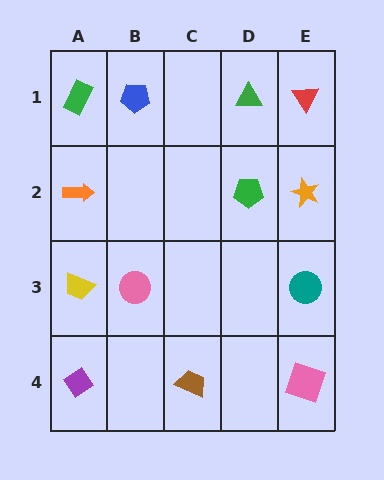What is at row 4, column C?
A brown trapezoid.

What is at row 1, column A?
A green rectangle.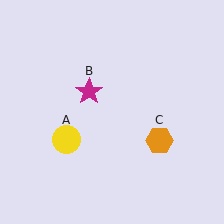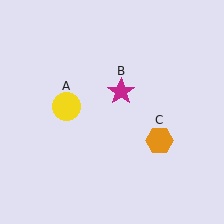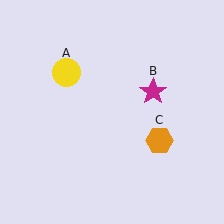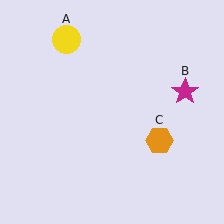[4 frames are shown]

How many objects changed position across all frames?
2 objects changed position: yellow circle (object A), magenta star (object B).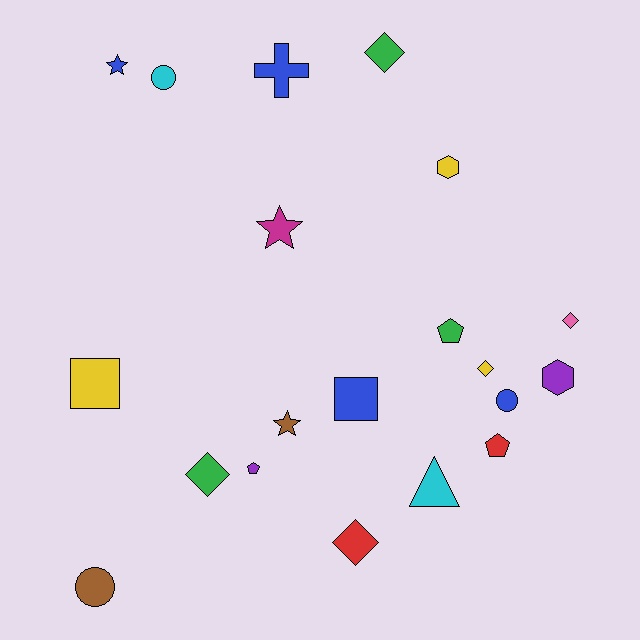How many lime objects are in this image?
There are no lime objects.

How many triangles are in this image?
There is 1 triangle.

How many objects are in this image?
There are 20 objects.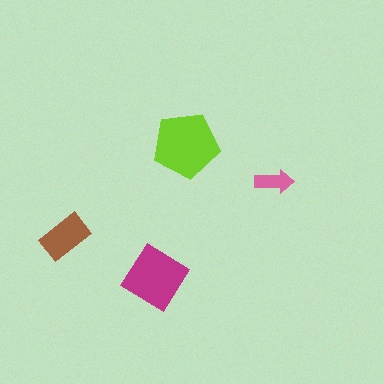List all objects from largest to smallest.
The lime pentagon, the magenta diamond, the brown rectangle, the pink arrow.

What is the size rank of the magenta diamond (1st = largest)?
2nd.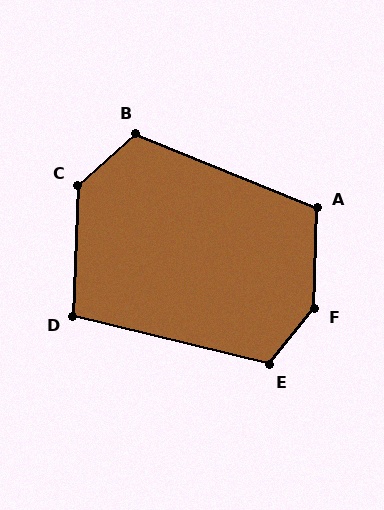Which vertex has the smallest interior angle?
D, at approximately 102 degrees.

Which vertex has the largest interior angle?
F, at approximately 142 degrees.